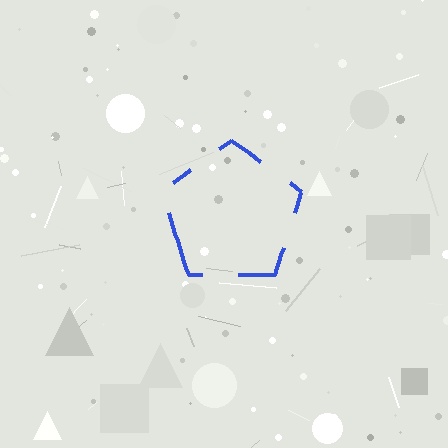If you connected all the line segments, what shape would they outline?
They would outline a pentagon.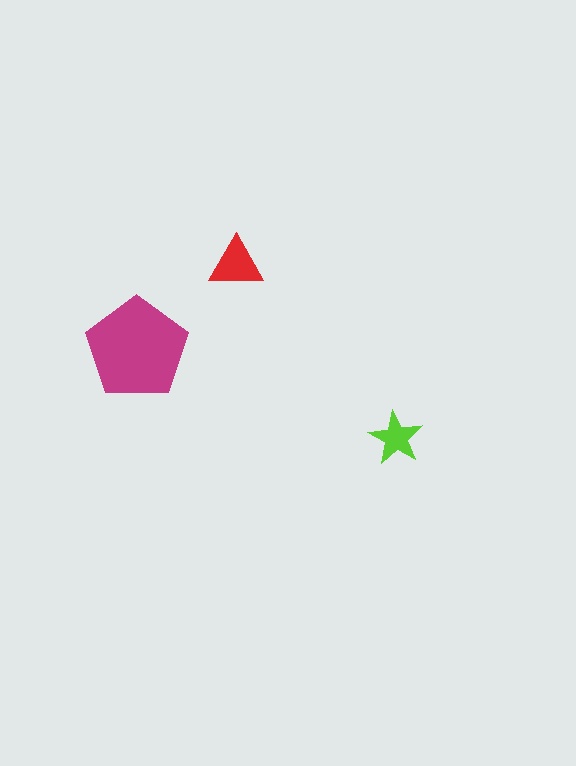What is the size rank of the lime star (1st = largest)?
3rd.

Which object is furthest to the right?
The lime star is rightmost.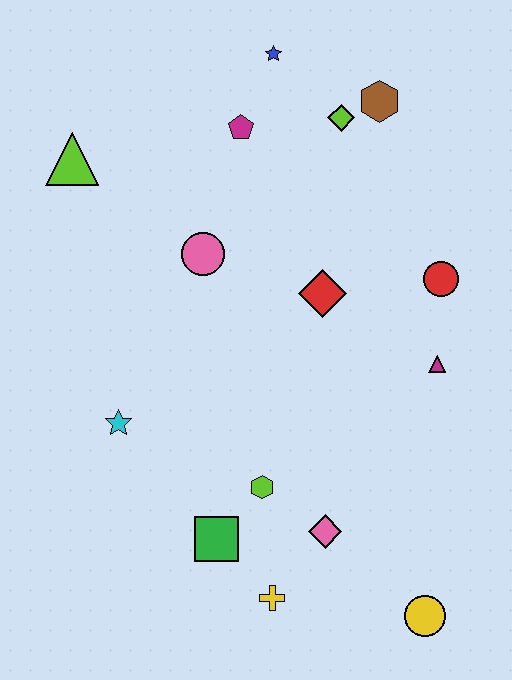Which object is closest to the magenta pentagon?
The blue star is closest to the magenta pentagon.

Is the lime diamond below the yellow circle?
No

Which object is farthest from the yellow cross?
The blue star is farthest from the yellow cross.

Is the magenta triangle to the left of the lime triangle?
No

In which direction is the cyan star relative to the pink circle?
The cyan star is below the pink circle.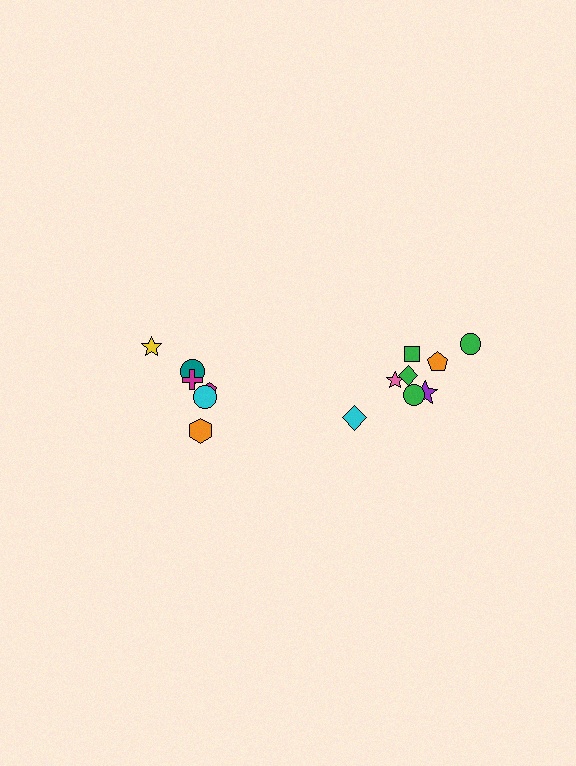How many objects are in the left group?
There are 6 objects.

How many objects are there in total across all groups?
There are 14 objects.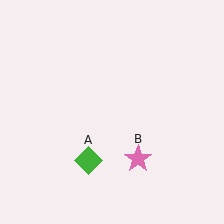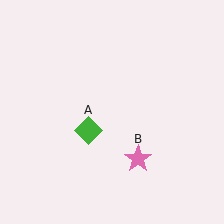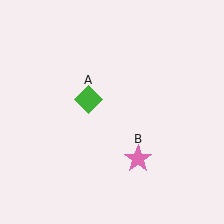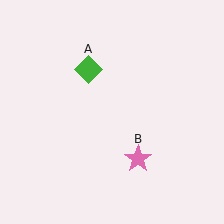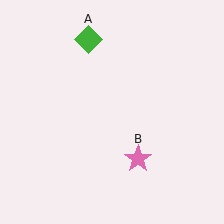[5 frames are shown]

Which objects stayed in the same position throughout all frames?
Pink star (object B) remained stationary.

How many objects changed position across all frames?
1 object changed position: green diamond (object A).